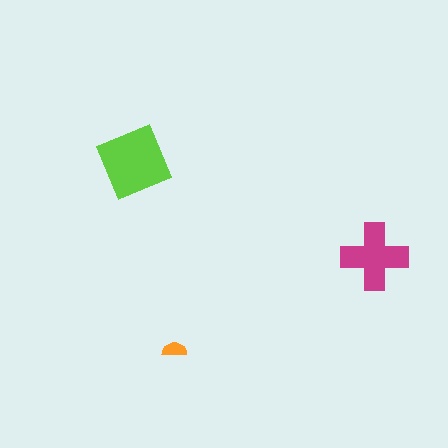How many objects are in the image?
There are 3 objects in the image.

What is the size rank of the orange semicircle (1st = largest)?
3rd.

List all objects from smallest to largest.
The orange semicircle, the magenta cross, the lime diamond.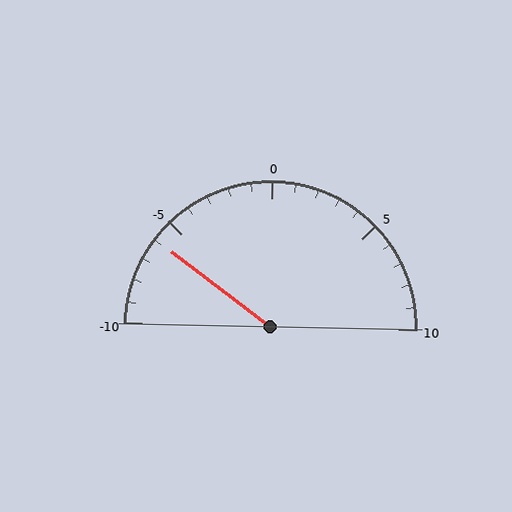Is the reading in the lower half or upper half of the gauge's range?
The reading is in the lower half of the range (-10 to 10).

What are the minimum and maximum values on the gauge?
The gauge ranges from -10 to 10.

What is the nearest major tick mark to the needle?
The nearest major tick mark is -5.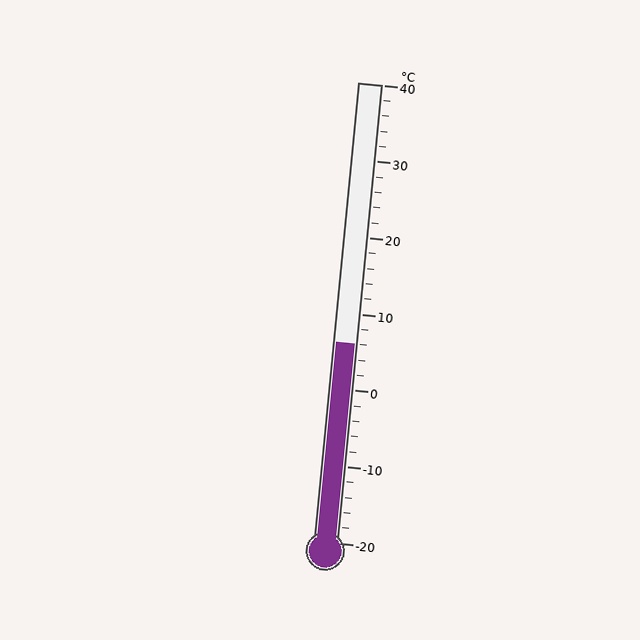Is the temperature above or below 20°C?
The temperature is below 20°C.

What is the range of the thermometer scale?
The thermometer scale ranges from -20°C to 40°C.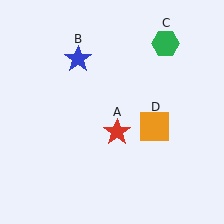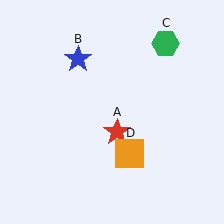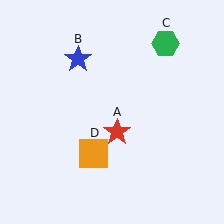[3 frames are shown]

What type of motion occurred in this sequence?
The orange square (object D) rotated clockwise around the center of the scene.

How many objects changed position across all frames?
1 object changed position: orange square (object D).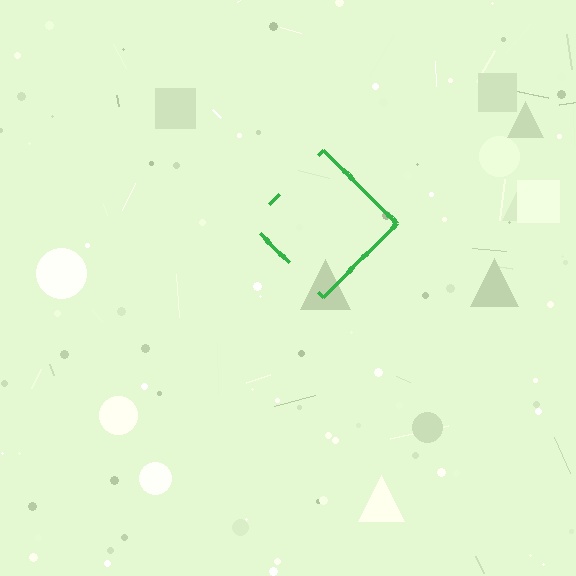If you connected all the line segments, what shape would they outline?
They would outline a diamond.